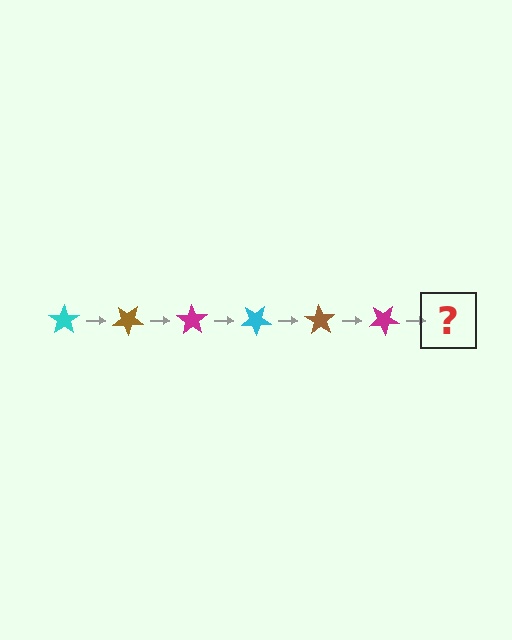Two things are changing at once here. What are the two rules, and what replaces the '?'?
The two rules are that it rotates 35 degrees each step and the color cycles through cyan, brown, and magenta. The '?' should be a cyan star, rotated 210 degrees from the start.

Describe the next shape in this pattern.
It should be a cyan star, rotated 210 degrees from the start.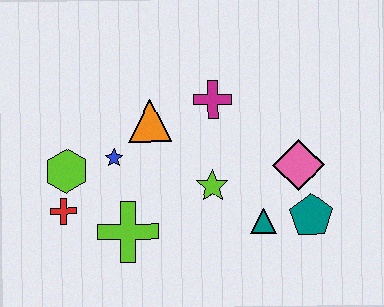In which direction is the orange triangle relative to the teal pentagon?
The orange triangle is to the left of the teal pentagon.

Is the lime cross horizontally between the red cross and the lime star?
Yes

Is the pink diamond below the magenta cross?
Yes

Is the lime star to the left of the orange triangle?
No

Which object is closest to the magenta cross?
The orange triangle is closest to the magenta cross.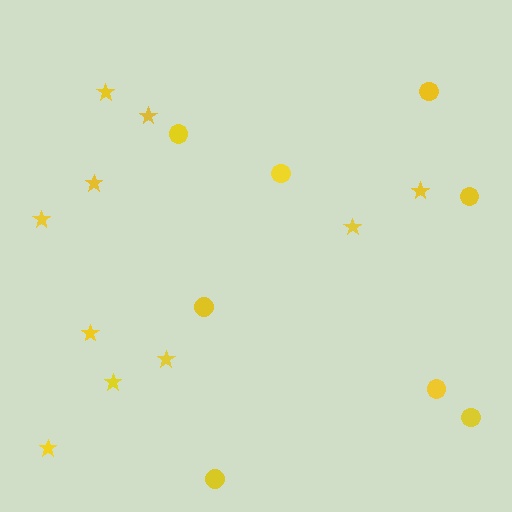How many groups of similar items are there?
There are 2 groups: one group of stars (10) and one group of circles (8).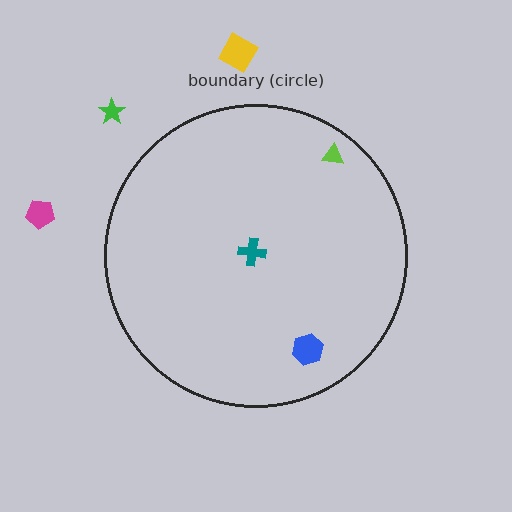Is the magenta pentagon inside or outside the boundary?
Outside.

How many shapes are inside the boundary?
3 inside, 3 outside.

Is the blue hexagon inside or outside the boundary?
Inside.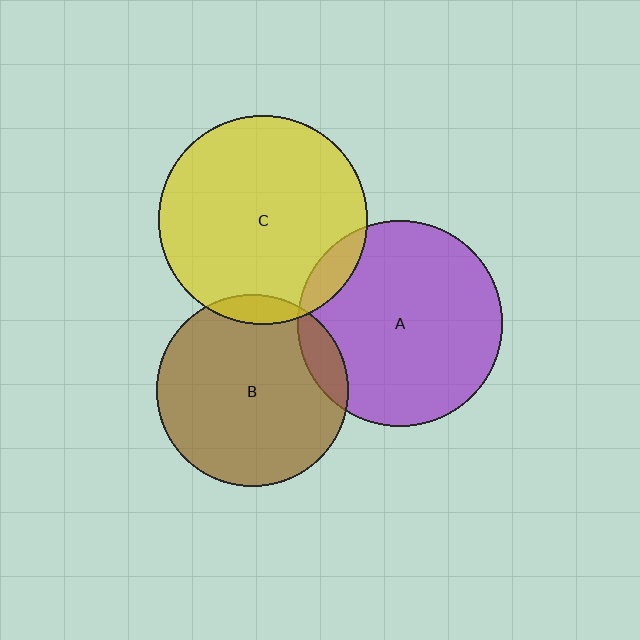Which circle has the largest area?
Circle C (yellow).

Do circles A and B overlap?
Yes.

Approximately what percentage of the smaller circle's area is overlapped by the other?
Approximately 10%.